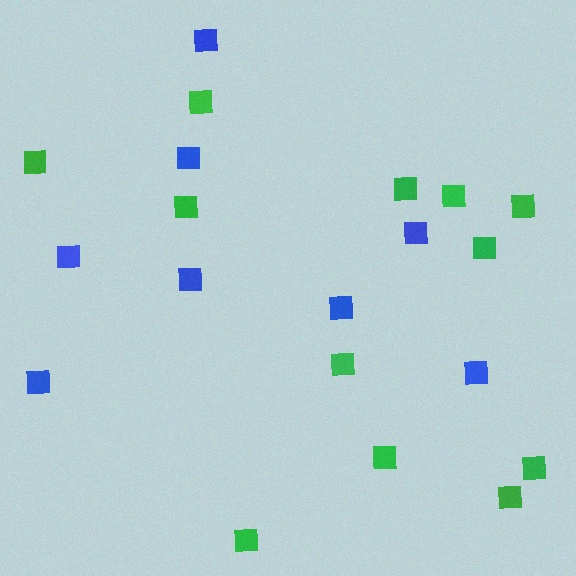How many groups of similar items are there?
There are 2 groups: one group of blue squares (8) and one group of green squares (12).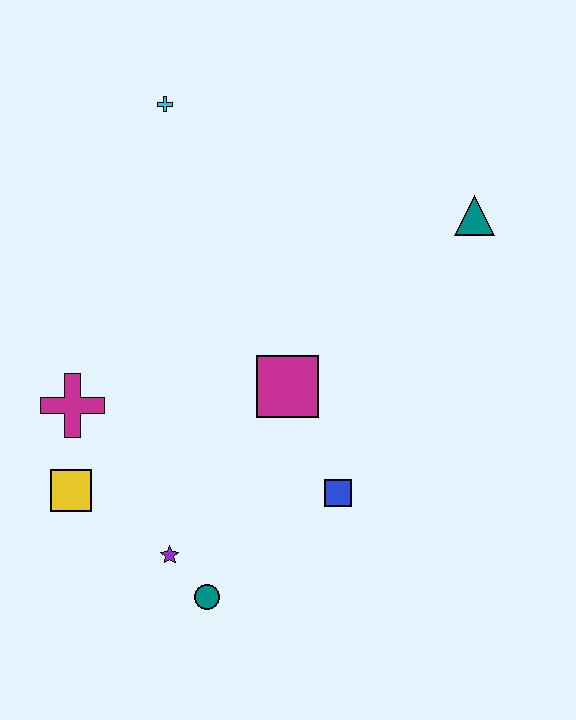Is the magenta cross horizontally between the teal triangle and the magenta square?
No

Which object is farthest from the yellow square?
The teal triangle is farthest from the yellow square.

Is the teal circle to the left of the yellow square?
No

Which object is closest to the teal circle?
The purple star is closest to the teal circle.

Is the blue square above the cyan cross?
No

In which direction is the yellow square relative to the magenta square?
The yellow square is to the left of the magenta square.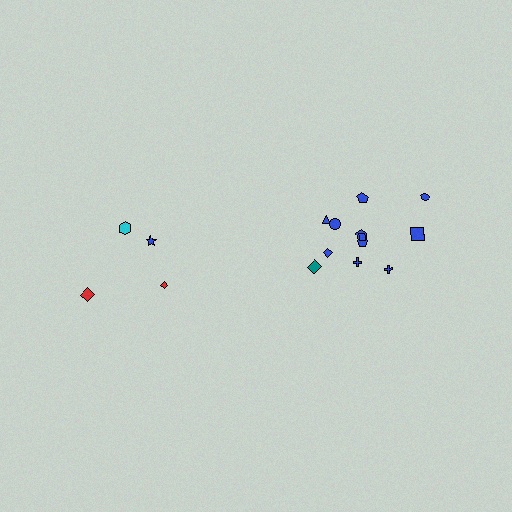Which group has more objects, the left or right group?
The right group.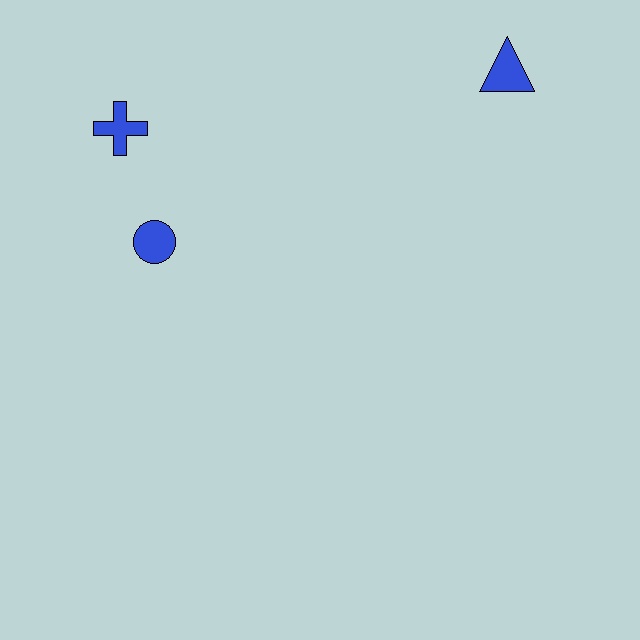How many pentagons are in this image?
There are no pentagons.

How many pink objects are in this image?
There are no pink objects.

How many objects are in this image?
There are 3 objects.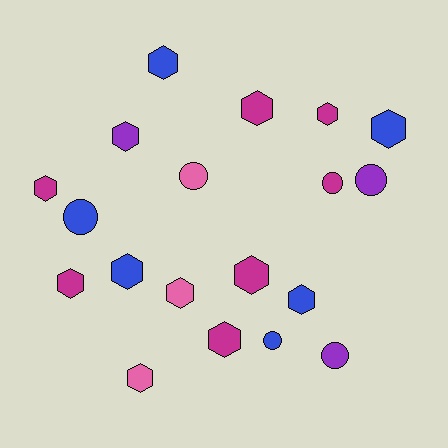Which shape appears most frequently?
Hexagon, with 13 objects.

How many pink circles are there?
There is 1 pink circle.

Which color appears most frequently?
Magenta, with 7 objects.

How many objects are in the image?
There are 19 objects.